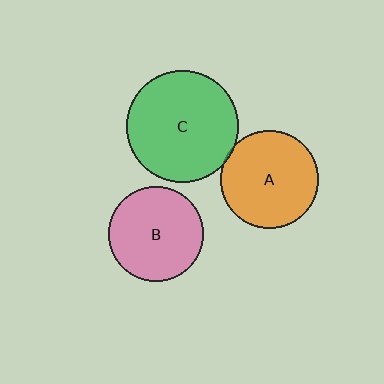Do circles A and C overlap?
Yes.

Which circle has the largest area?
Circle C (green).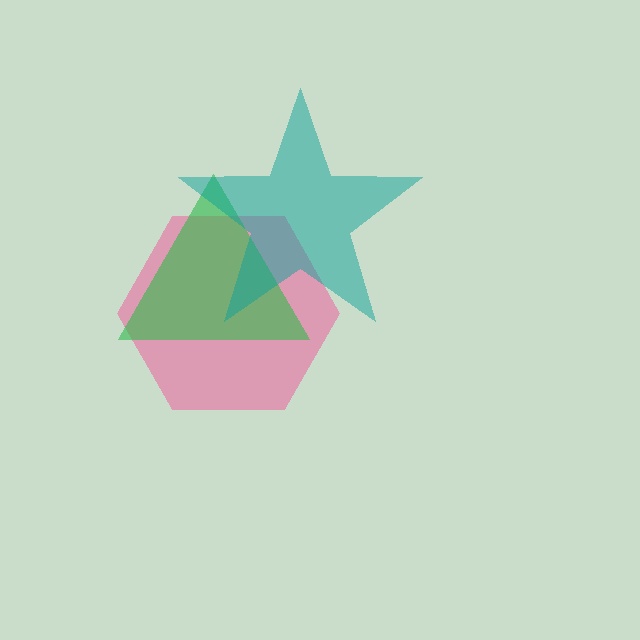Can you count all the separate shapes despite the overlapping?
Yes, there are 3 separate shapes.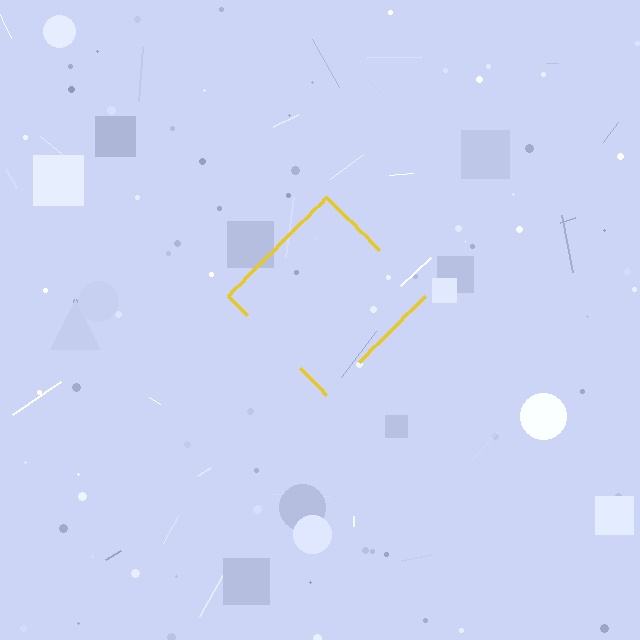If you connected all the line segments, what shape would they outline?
They would outline a diamond.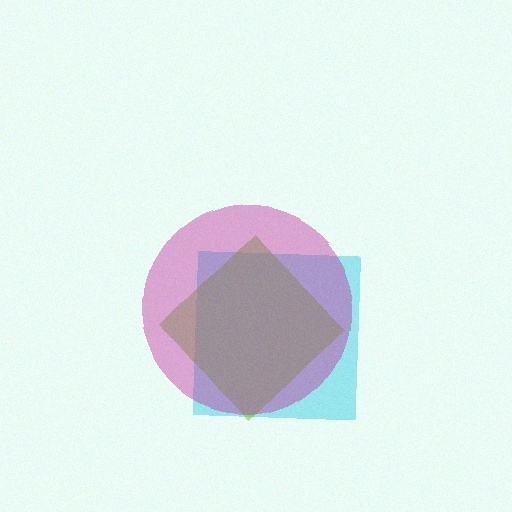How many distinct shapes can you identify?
There are 3 distinct shapes: a cyan square, a lime diamond, a magenta circle.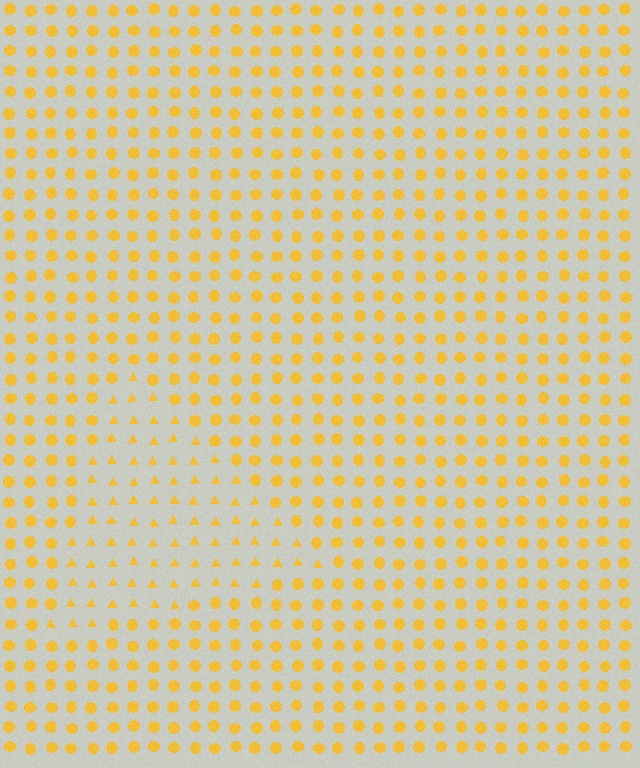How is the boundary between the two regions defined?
The boundary is defined by a change in element shape: triangles inside vs. circles outside. All elements share the same color and spacing.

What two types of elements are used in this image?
The image uses triangles inside the triangle region and circles outside it.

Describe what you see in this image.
The image is filled with small yellow elements arranged in a uniform grid. A triangle-shaped region contains triangles, while the surrounding area contains circles. The boundary is defined purely by the change in element shape.